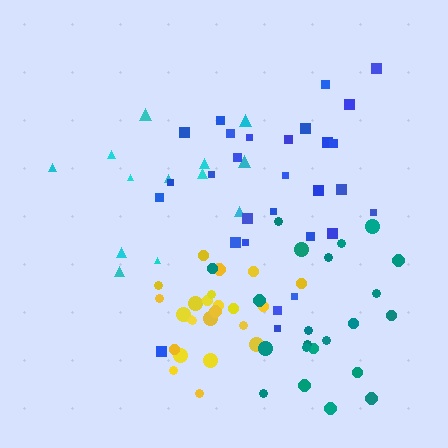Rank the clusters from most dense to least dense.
yellow, blue, teal, cyan.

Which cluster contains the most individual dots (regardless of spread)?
Blue (29).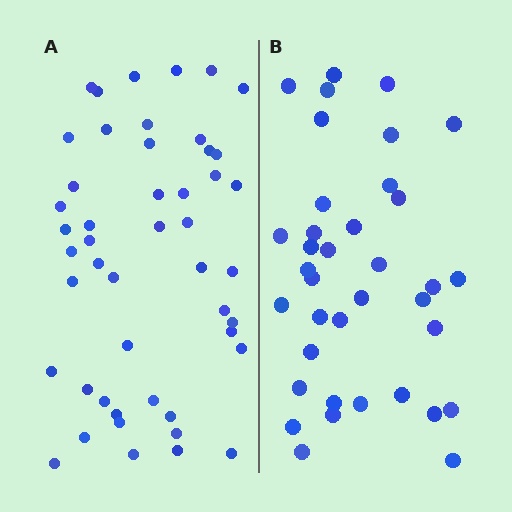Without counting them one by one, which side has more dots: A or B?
Region A (the left region) has more dots.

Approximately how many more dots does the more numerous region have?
Region A has roughly 12 or so more dots than region B.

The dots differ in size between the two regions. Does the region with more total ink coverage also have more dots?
No. Region B has more total ink coverage because its dots are larger, but region A actually contains more individual dots. Total area can be misleading — the number of items is what matters here.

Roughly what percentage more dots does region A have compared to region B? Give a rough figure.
About 30% more.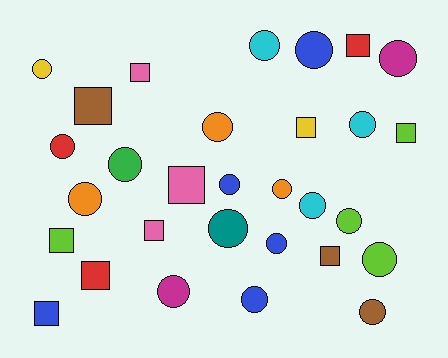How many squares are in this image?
There are 11 squares.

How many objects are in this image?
There are 30 objects.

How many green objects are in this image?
There is 1 green object.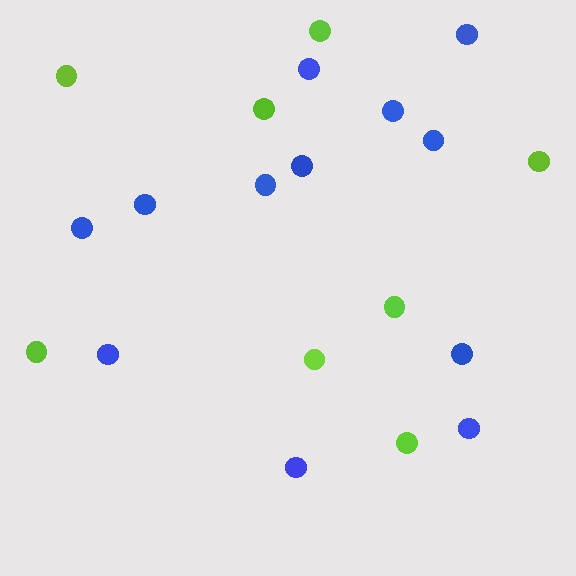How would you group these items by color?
There are 2 groups: one group of lime circles (8) and one group of blue circles (12).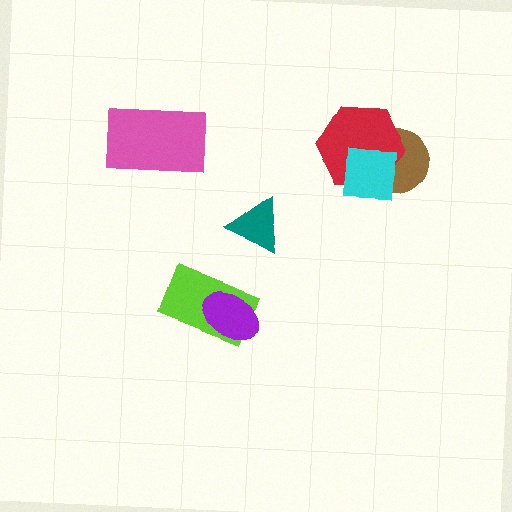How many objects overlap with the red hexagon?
2 objects overlap with the red hexagon.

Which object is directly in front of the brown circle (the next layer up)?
The red hexagon is directly in front of the brown circle.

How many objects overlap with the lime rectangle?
1 object overlaps with the lime rectangle.